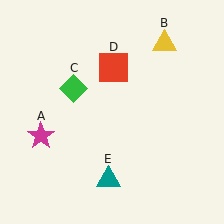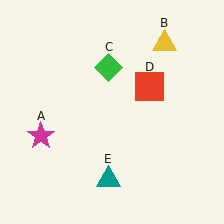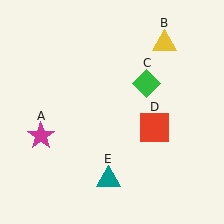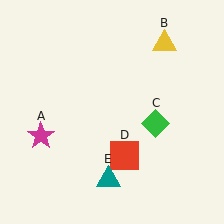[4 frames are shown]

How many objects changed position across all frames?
2 objects changed position: green diamond (object C), red square (object D).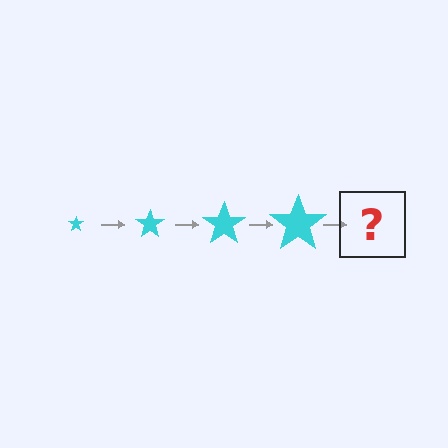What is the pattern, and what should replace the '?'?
The pattern is that the star gets progressively larger each step. The '?' should be a cyan star, larger than the previous one.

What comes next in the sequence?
The next element should be a cyan star, larger than the previous one.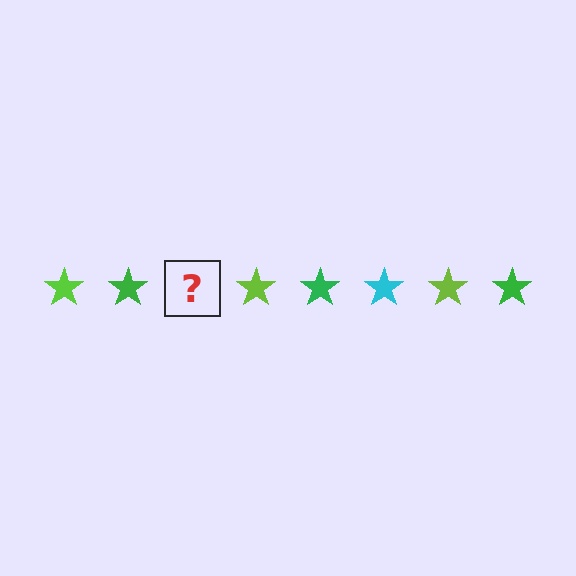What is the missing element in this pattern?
The missing element is a cyan star.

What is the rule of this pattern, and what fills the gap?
The rule is that the pattern cycles through lime, green, cyan stars. The gap should be filled with a cyan star.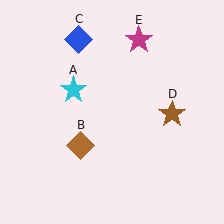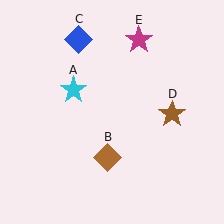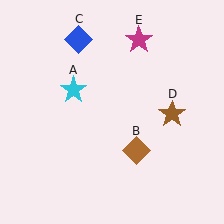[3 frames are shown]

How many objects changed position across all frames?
1 object changed position: brown diamond (object B).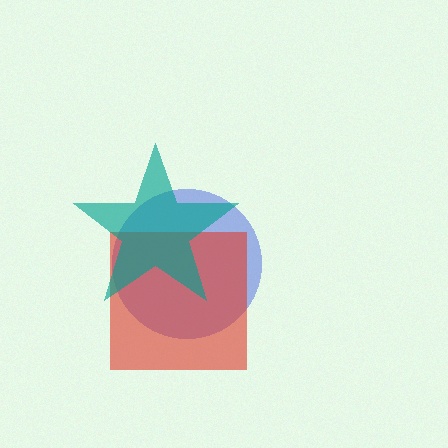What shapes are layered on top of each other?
The layered shapes are: a blue circle, a red square, a teal star.